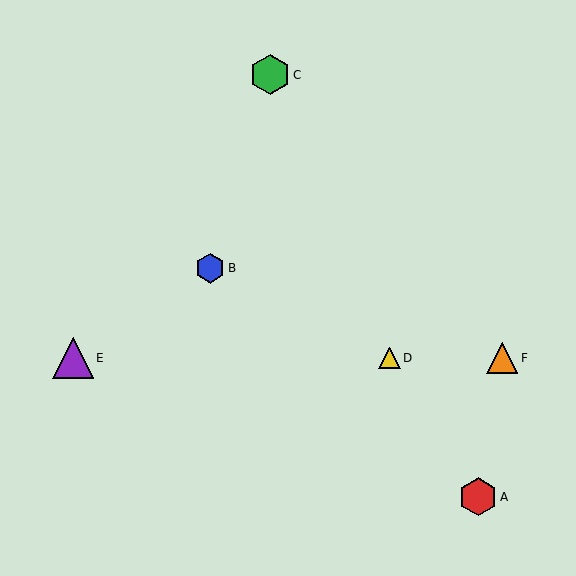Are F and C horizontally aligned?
No, F is at y≈358 and C is at y≈75.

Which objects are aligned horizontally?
Objects D, E, F are aligned horizontally.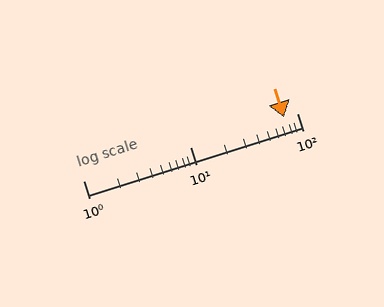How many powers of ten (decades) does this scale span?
The scale spans 2 decades, from 1 to 100.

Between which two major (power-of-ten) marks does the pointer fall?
The pointer is between 10 and 100.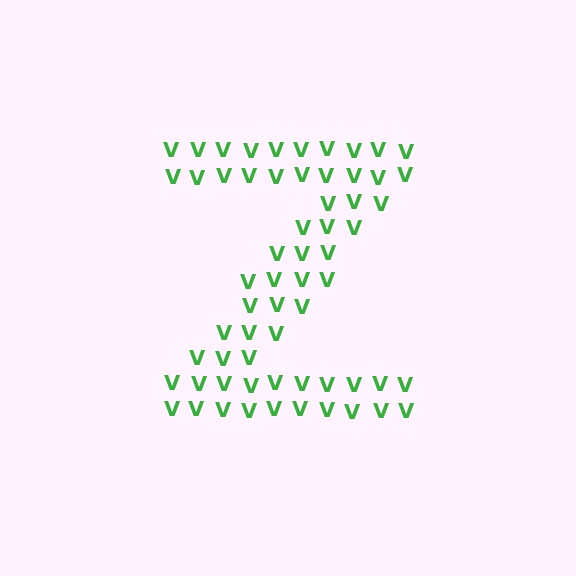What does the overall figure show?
The overall figure shows the letter Z.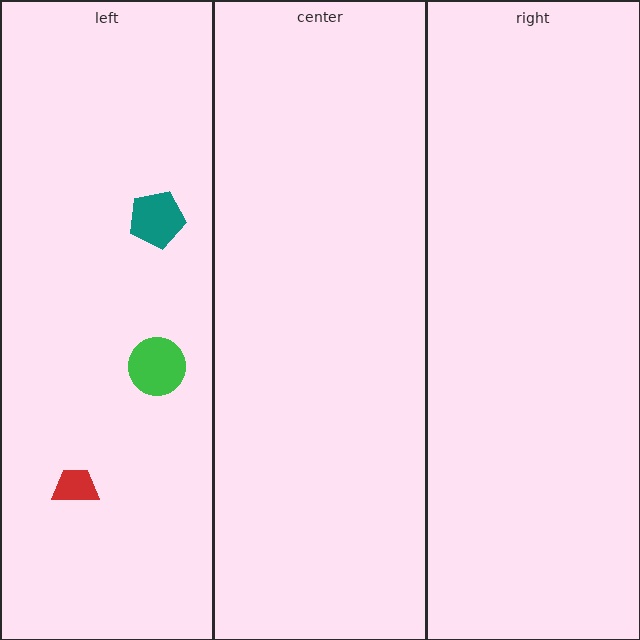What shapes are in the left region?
The red trapezoid, the green circle, the teal pentagon.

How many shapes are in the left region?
3.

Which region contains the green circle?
The left region.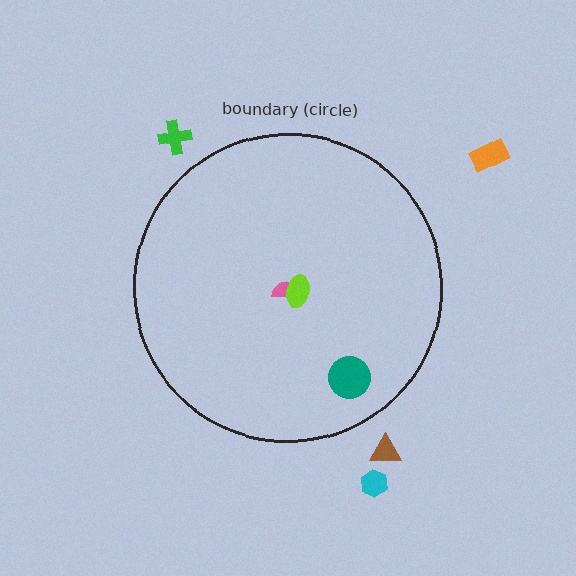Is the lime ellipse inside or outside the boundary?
Inside.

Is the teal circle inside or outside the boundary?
Inside.